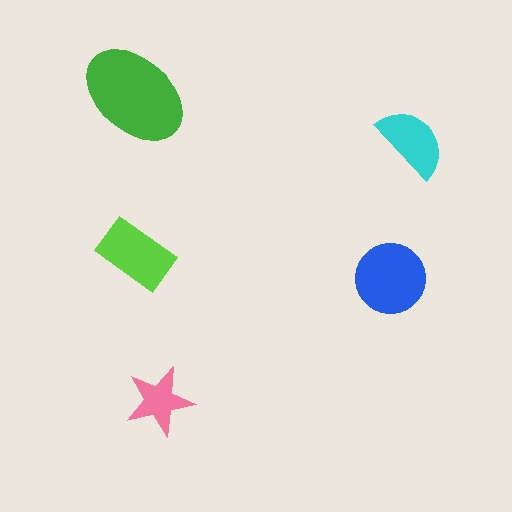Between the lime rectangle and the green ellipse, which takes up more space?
The green ellipse.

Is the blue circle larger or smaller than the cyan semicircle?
Larger.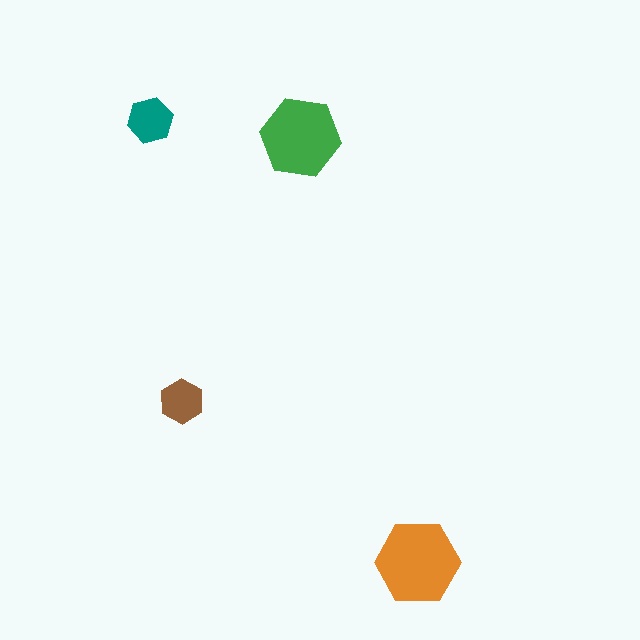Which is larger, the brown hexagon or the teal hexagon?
The teal one.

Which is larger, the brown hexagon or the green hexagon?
The green one.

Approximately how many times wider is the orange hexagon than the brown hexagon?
About 2 times wider.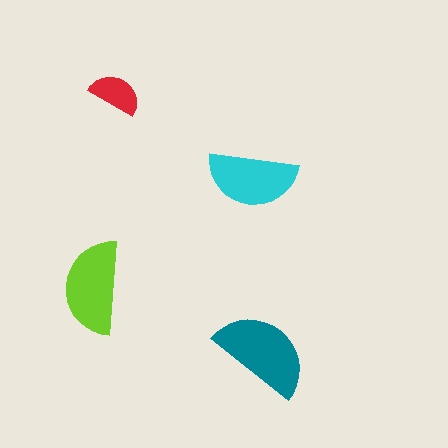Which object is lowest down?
The teal semicircle is bottommost.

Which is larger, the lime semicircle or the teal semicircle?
The teal one.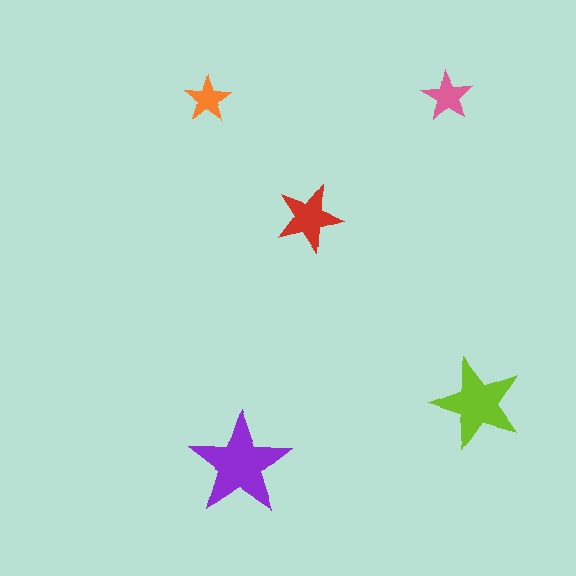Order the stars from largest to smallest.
the purple one, the lime one, the red one, the pink one, the orange one.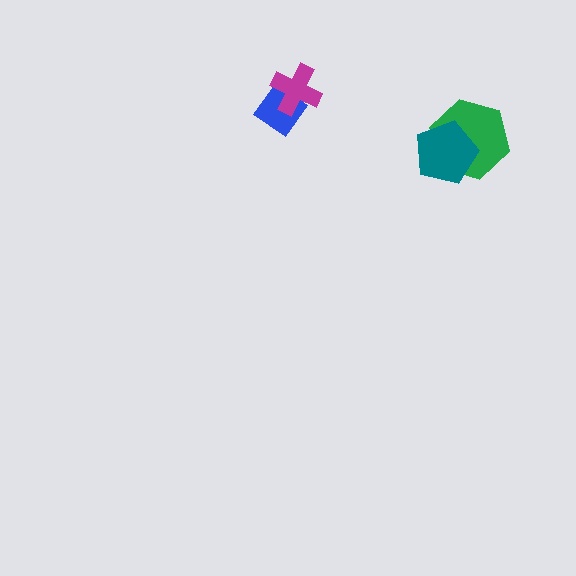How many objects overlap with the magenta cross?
1 object overlaps with the magenta cross.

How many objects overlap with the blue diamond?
1 object overlaps with the blue diamond.